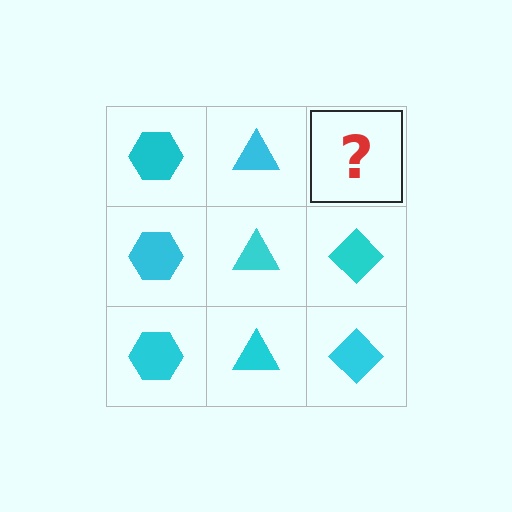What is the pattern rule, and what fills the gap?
The rule is that each column has a consistent shape. The gap should be filled with a cyan diamond.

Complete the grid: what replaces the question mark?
The question mark should be replaced with a cyan diamond.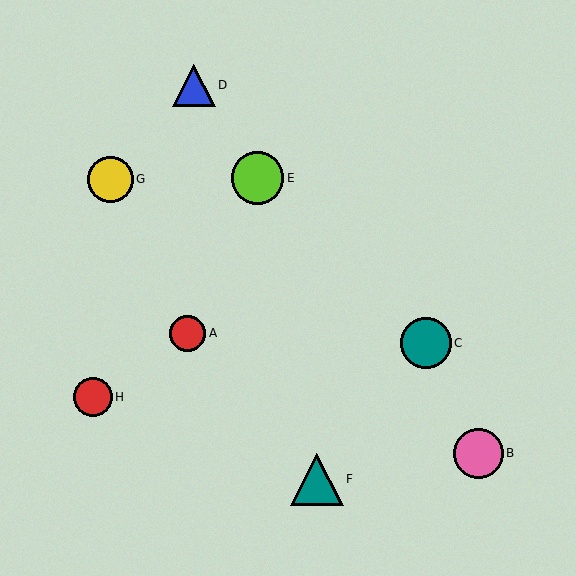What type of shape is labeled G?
Shape G is a yellow circle.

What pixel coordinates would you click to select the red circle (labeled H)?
Click at (93, 397) to select the red circle H.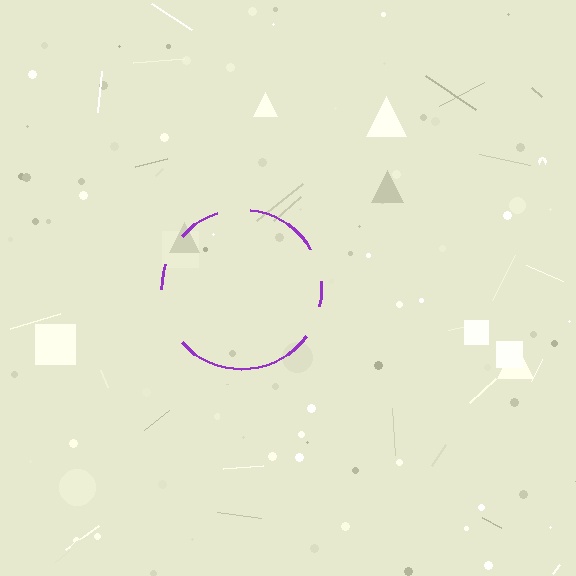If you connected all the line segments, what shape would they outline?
They would outline a circle.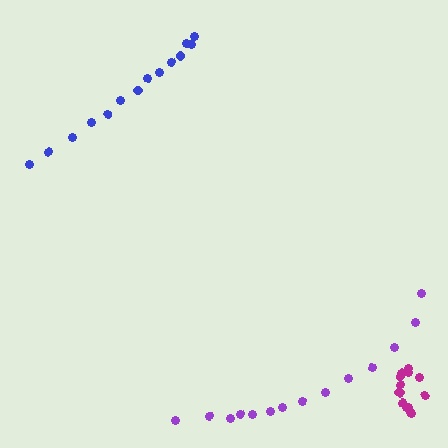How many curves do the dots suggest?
There are 3 distinct paths.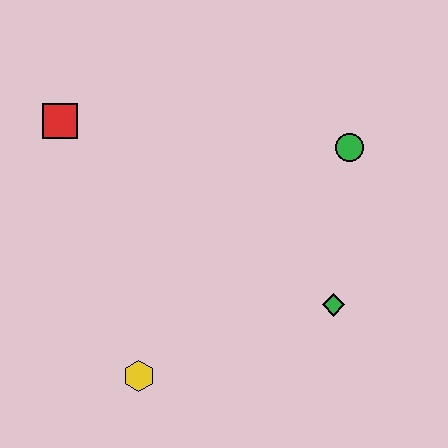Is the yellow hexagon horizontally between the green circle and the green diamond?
No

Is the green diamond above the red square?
No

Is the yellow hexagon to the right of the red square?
Yes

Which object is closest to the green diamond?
The green circle is closest to the green diamond.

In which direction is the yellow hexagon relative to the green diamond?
The yellow hexagon is to the left of the green diamond.